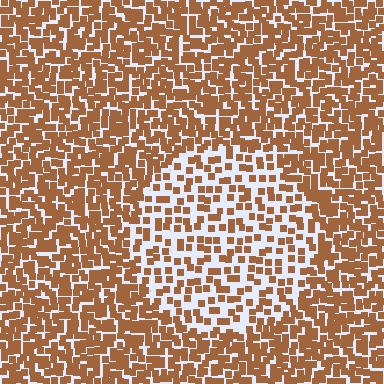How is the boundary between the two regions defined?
The boundary is defined by a change in element density (approximately 2.0x ratio). All elements are the same color, size, and shape.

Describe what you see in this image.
The image contains small brown elements arranged at two different densities. A circle-shaped region is visible where the elements are less densely packed than the surrounding area.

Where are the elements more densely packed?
The elements are more densely packed outside the circle boundary.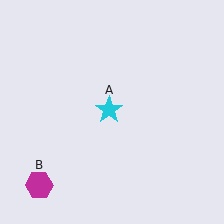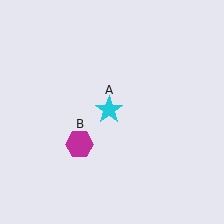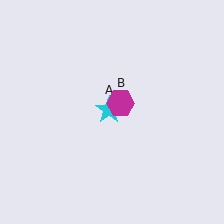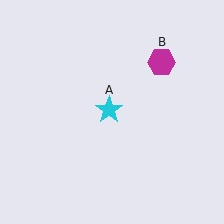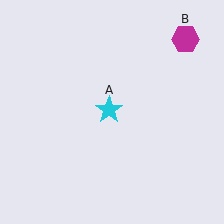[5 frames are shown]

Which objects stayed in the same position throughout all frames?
Cyan star (object A) remained stationary.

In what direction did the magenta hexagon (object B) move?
The magenta hexagon (object B) moved up and to the right.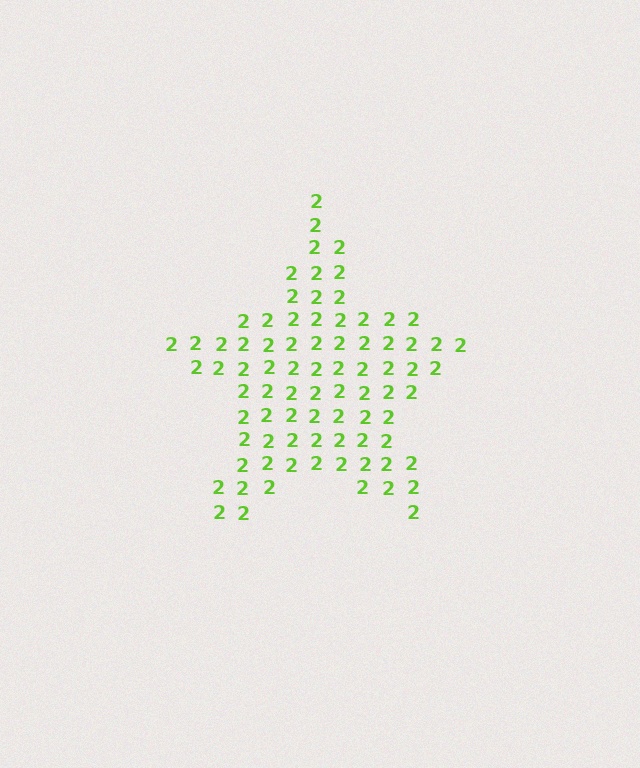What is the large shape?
The large shape is a star.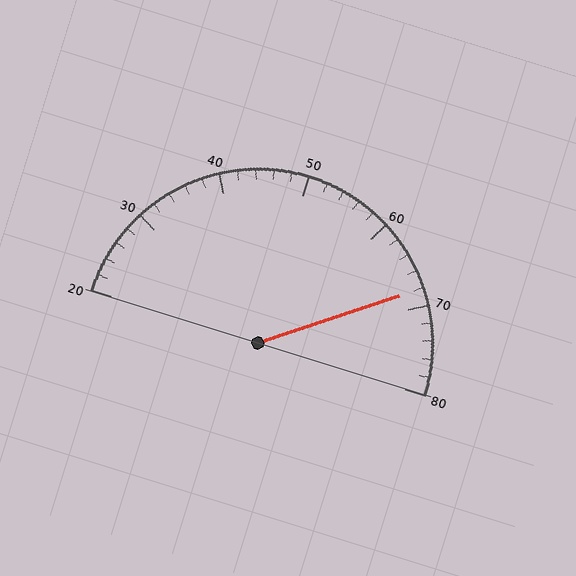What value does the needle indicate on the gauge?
The needle indicates approximately 68.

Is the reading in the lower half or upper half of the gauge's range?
The reading is in the upper half of the range (20 to 80).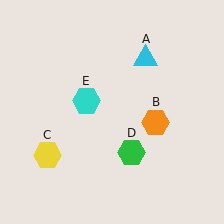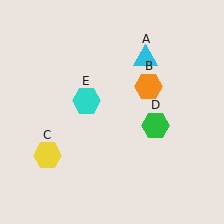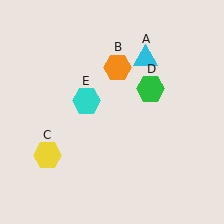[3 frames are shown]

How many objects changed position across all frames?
2 objects changed position: orange hexagon (object B), green hexagon (object D).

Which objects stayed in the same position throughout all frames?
Cyan triangle (object A) and yellow hexagon (object C) and cyan hexagon (object E) remained stationary.